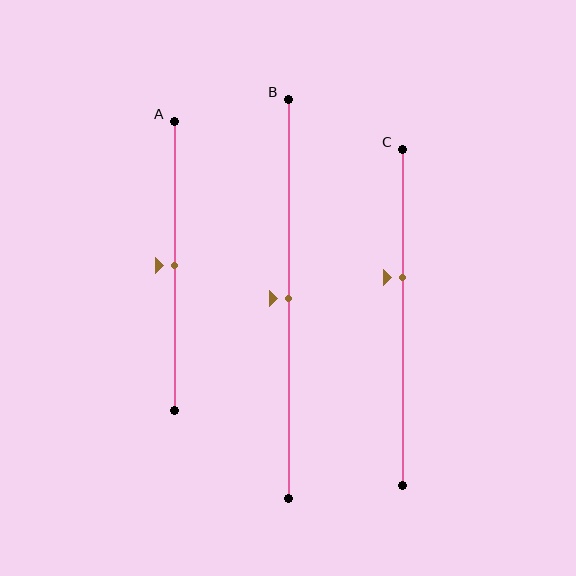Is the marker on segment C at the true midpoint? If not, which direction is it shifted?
No, the marker on segment C is shifted upward by about 12% of the segment length.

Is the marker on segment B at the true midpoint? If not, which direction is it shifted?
Yes, the marker on segment B is at the true midpoint.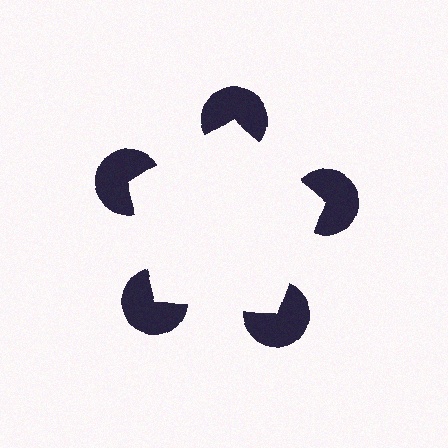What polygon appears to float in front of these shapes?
An illusory pentagon — its edges are inferred from the aligned wedge cuts in the pac-man discs, not physically drawn.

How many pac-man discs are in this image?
There are 5 — one at each vertex of the illusory pentagon.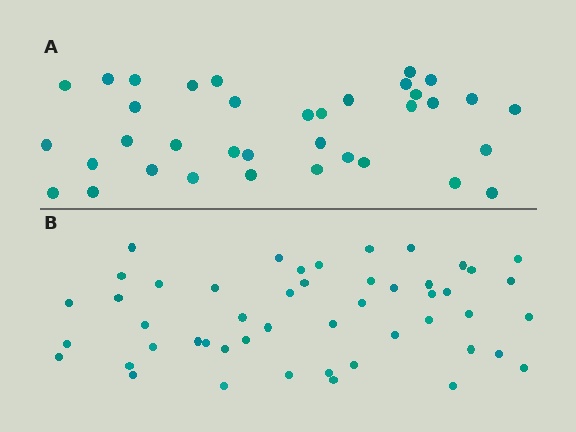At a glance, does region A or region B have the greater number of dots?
Region B (the bottom region) has more dots.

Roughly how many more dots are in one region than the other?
Region B has approximately 15 more dots than region A.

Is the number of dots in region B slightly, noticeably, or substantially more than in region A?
Region B has noticeably more, but not dramatically so. The ratio is roughly 1.4 to 1.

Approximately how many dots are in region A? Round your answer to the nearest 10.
About 40 dots. (The exact count is 36, which rounds to 40.)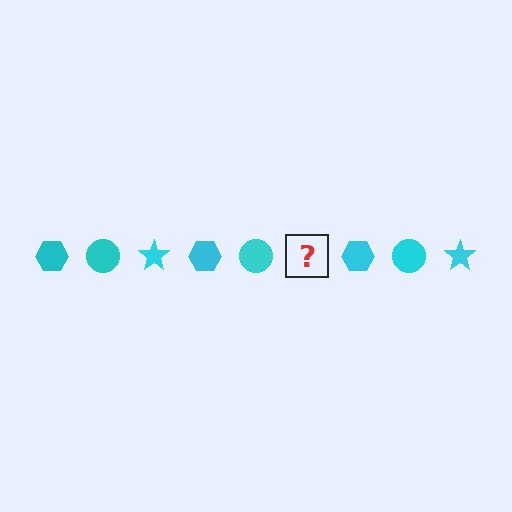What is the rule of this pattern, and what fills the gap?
The rule is that the pattern cycles through hexagon, circle, star shapes in cyan. The gap should be filled with a cyan star.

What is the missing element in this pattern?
The missing element is a cyan star.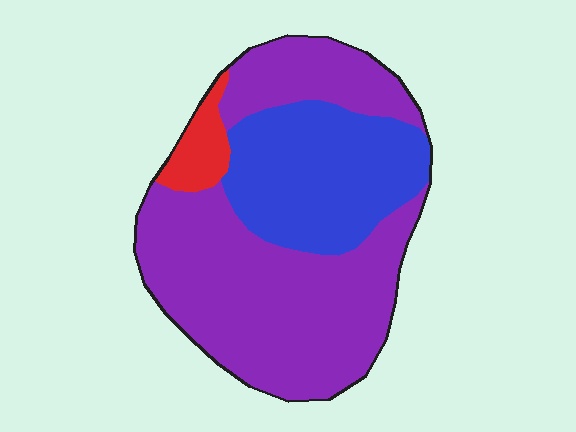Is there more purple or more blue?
Purple.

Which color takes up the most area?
Purple, at roughly 65%.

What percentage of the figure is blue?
Blue takes up between a sixth and a third of the figure.